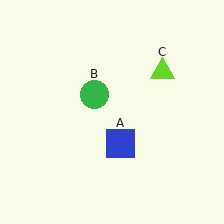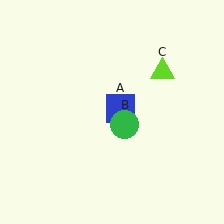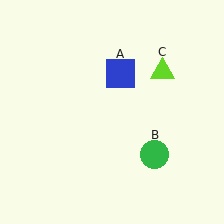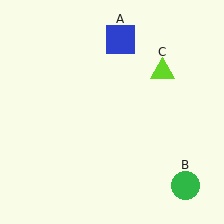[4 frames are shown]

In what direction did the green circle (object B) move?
The green circle (object B) moved down and to the right.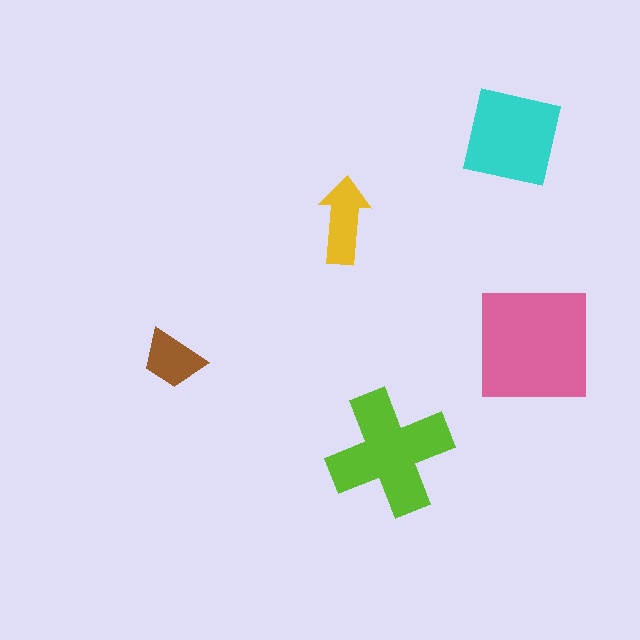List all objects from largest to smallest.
The pink square, the lime cross, the cyan square, the yellow arrow, the brown trapezoid.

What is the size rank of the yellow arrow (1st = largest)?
4th.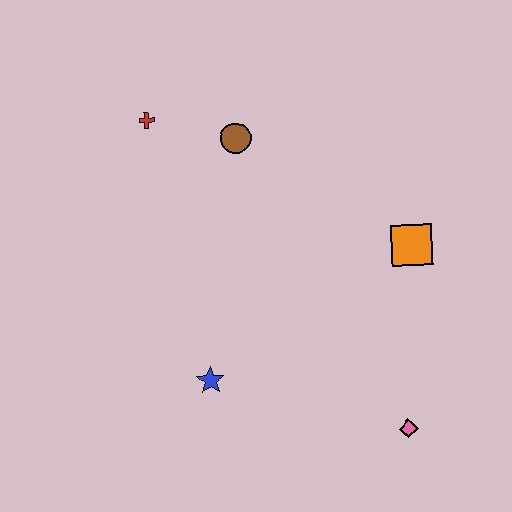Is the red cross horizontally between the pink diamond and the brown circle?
No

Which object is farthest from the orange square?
The red cross is farthest from the orange square.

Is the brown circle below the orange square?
No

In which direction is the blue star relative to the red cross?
The blue star is below the red cross.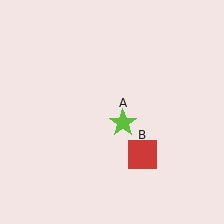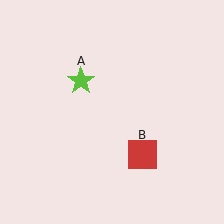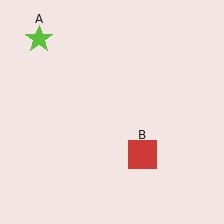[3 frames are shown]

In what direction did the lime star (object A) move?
The lime star (object A) moved up and to the left.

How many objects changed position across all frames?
1 object changed position: lime star (object A).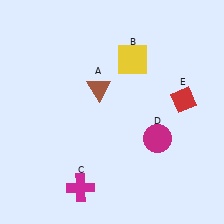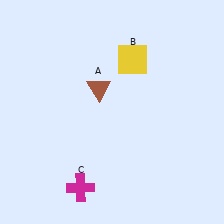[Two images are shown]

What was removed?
The red diamond (E), the magenta circle (D) were removed in Image 2.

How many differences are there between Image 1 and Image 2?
There are 2 differences between the two images.